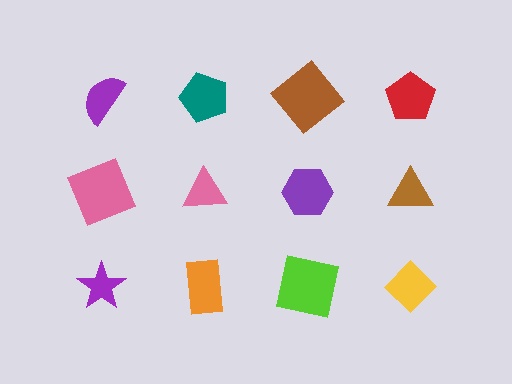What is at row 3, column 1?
A purple star.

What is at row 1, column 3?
A brown diamond.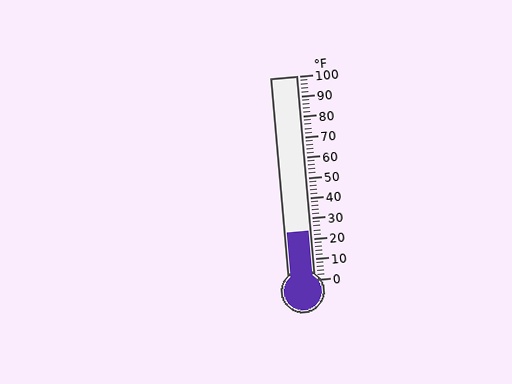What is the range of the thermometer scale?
The thermometer scale ranges from 0°F to 100°F.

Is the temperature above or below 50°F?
The temperature is below 50°F.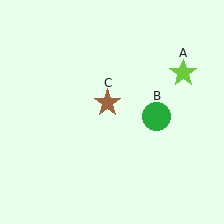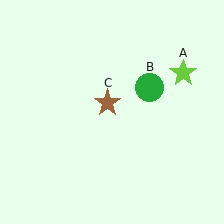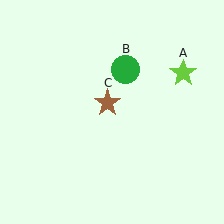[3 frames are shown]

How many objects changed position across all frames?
1 object changed position: green circle (object B).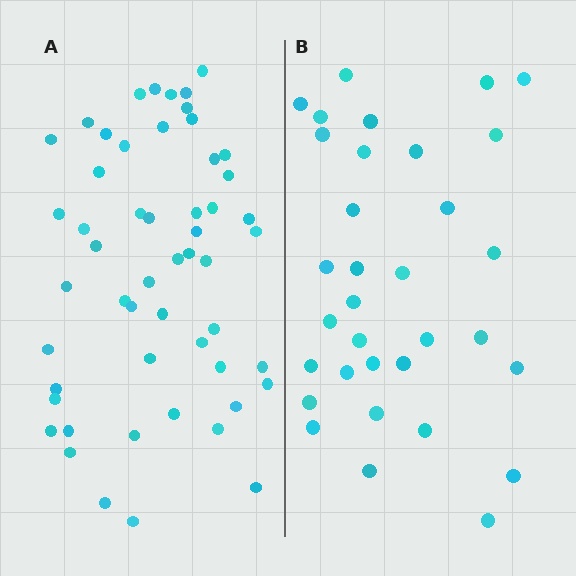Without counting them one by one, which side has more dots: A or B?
Region A (the left region) has more dots.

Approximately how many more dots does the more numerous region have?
Region A has approximately 20 more dots than region B.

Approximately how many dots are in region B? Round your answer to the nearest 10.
About 30 dots. (The exact count is 33, which rounds to 30.)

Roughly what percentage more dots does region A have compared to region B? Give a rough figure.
About 60% more.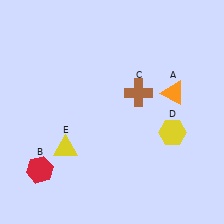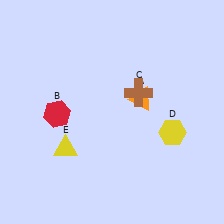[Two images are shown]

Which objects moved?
The objects that moved are: the orange triangle (A), the red hexagon (B).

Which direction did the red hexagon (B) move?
The red hexagon (B) moved up.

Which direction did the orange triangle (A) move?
The orange triangle (A) moved left.